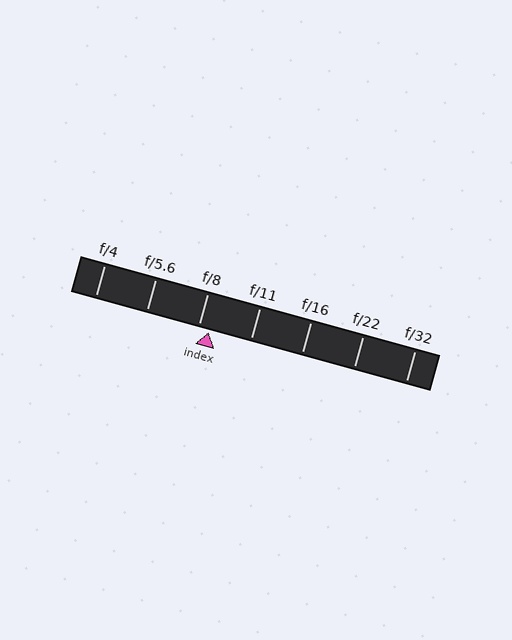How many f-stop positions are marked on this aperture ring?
There are 7 f-stop positions marked.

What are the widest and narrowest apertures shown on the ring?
The widest aperture shown is f/4 and the narrowest is f/32.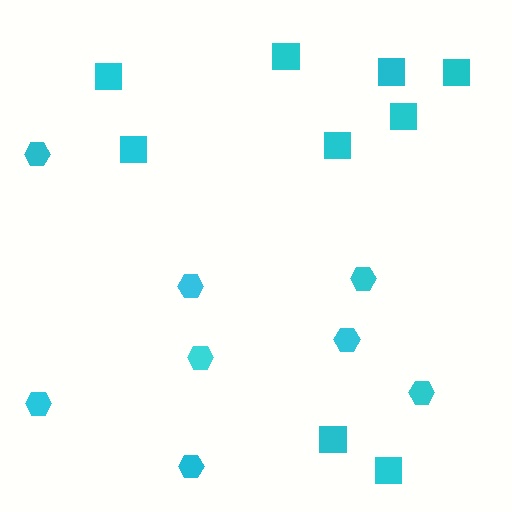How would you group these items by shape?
There are 2 groups: one group of hexagons (8) and one group of squares (9).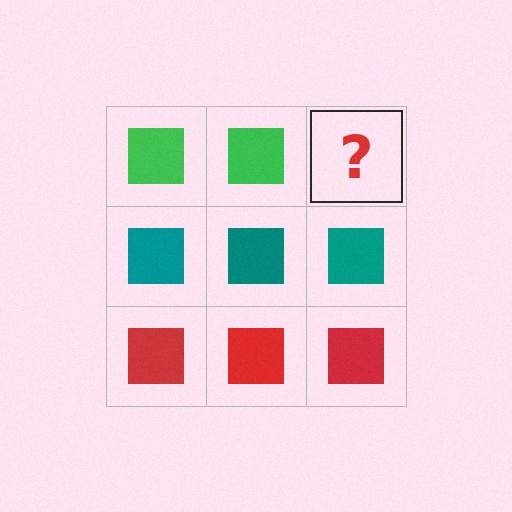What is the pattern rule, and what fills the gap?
The rule is that each row has a consistent color. The gap should be filled with a green square.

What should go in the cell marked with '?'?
The missing cell should contain a green square.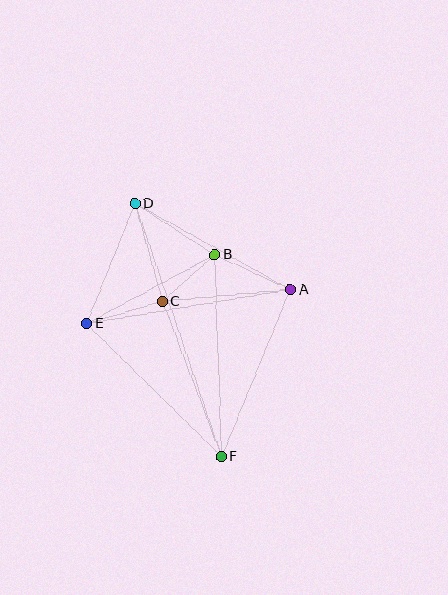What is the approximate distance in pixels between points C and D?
The distance between C and D is approximately 102 pixels.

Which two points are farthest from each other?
Points D and F are farthest from each other.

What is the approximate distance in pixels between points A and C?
The distance between A and C is approximately 129 pixels.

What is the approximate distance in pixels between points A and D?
The distance between A and D is approximately 178 pixels.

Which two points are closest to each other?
Points B and C are closest to each other.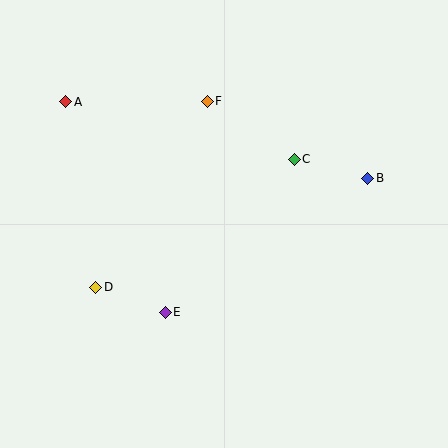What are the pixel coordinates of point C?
Point C is at (294, 159).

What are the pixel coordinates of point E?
Point E is at (165, 312).